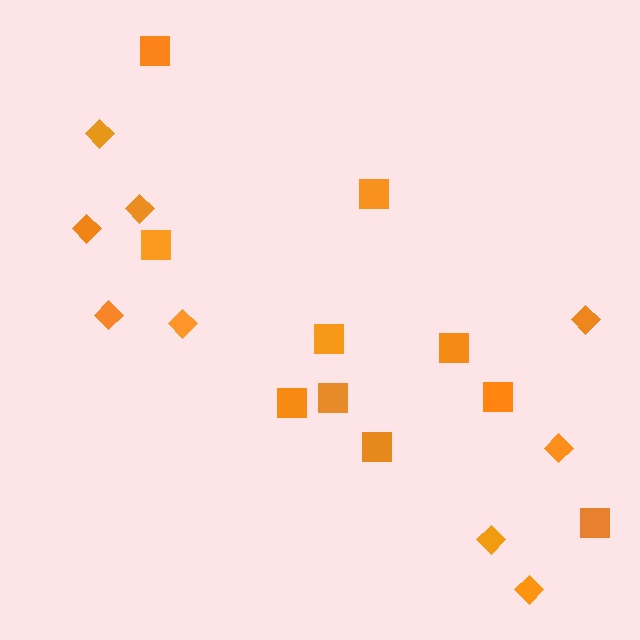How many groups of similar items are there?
There are 2 groups: one group of squares (10) and one group of diamonds (9).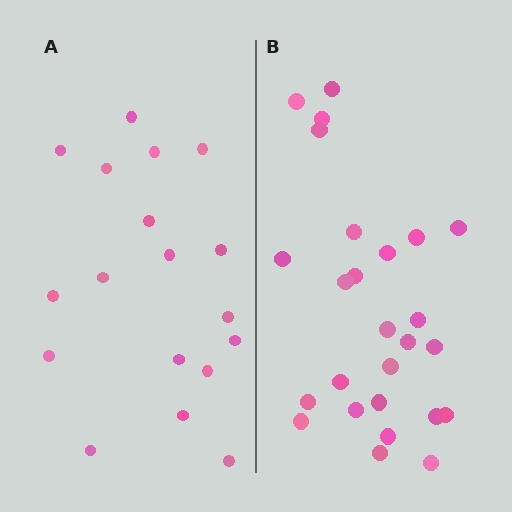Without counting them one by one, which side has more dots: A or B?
Region B (the right region) has more dots.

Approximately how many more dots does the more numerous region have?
Region B has roughly 8 or so more dots than region A.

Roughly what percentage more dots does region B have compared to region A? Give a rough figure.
About 45% more.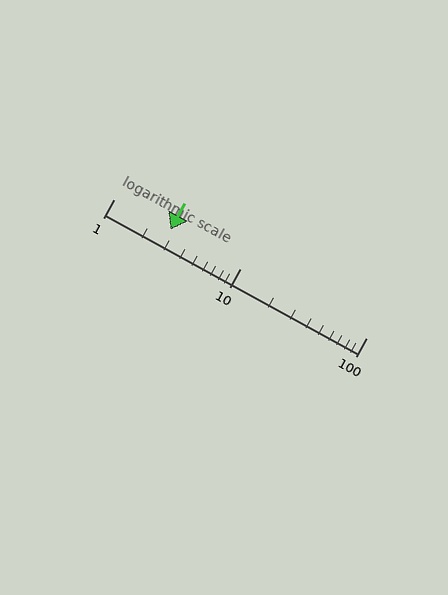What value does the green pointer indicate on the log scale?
The pointer indicates approximately 2.8.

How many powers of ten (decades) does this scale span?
The scale spans 2 decades, from 1 to 100.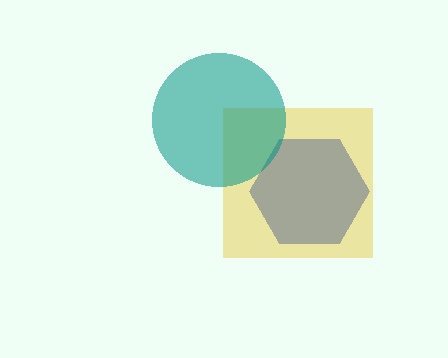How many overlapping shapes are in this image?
There are 3 overlapping shapes in the image.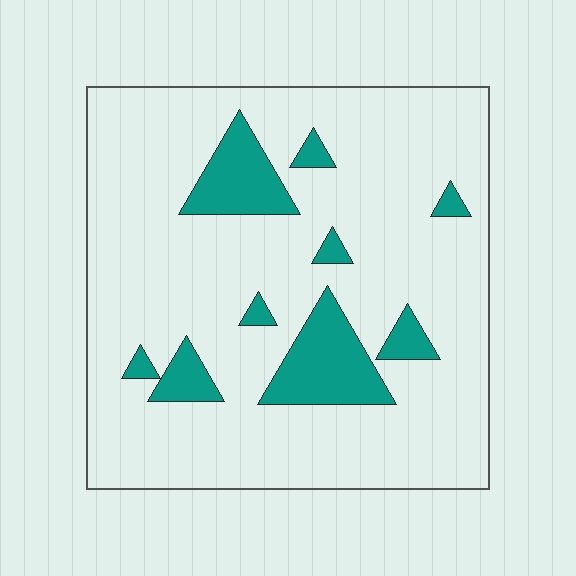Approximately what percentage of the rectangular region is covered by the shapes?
Approximately 15%.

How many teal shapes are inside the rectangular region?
9.